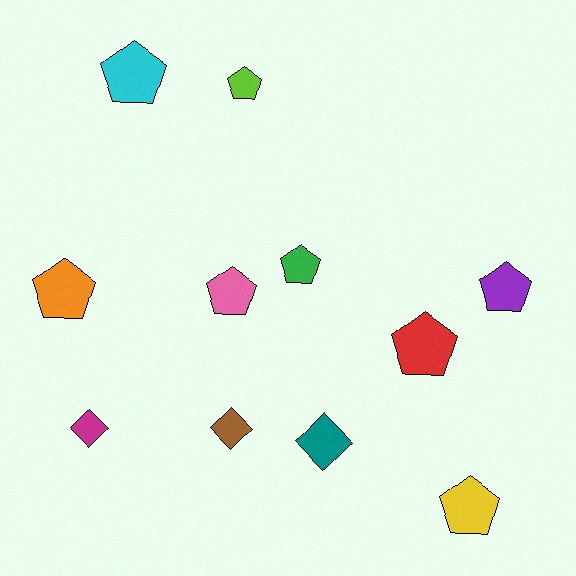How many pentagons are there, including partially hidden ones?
There are 8 pentagons.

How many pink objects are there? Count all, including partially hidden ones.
There is 1 pink object.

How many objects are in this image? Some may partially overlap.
There are 11 objects.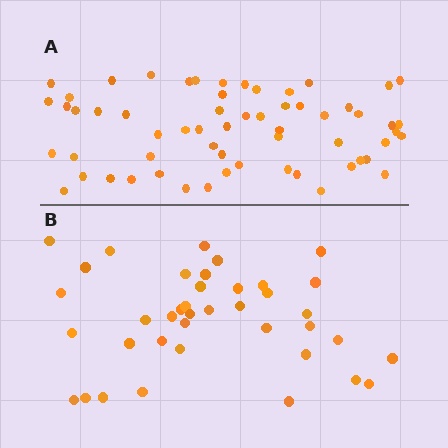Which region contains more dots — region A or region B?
Region A (the top region) has more dots.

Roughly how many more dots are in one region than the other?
Region A has approximately 20 more dots than region B.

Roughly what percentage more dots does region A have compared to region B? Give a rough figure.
About 55% more.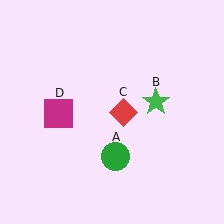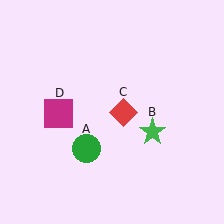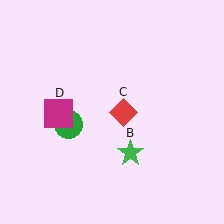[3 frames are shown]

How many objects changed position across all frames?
2 objects changed position: green circle (object A), green star (object B).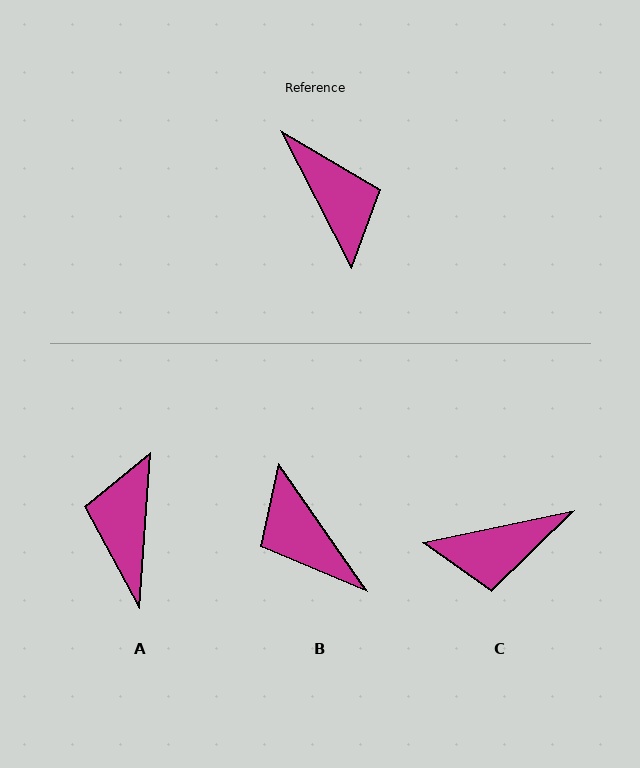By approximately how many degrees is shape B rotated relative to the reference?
Approximately 172 degrees clockwise.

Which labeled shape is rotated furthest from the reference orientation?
B, about 172 degrees away.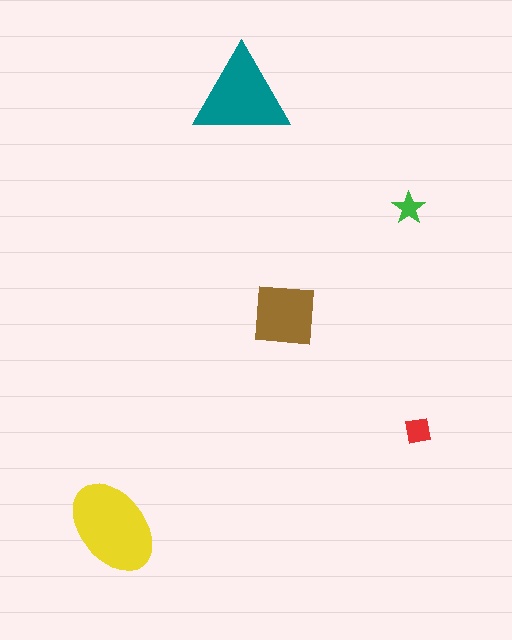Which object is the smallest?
The green star.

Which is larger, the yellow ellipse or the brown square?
The yellow ellipse.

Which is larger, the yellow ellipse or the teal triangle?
The yellow ellipse.